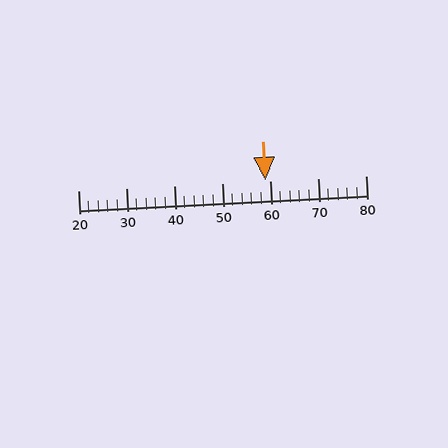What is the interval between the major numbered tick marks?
The major tick marks are spaced 10 units apart.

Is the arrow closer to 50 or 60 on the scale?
The arrow is closer to 60.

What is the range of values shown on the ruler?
The ruler shows values from 20 to 80.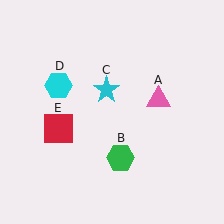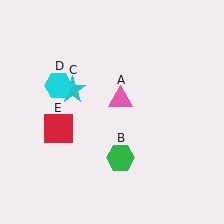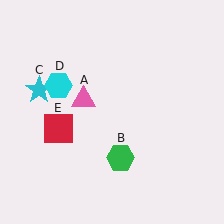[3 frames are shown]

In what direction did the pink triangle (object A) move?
The pink triangle (object A) moved left.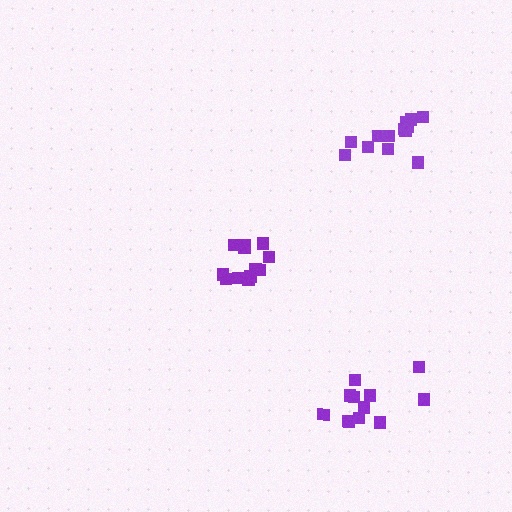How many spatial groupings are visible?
There are 3 spatial groupings.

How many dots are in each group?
Group 1: 12 dots, Group 2: 13 dots, Group 3: 12 dots (37 total).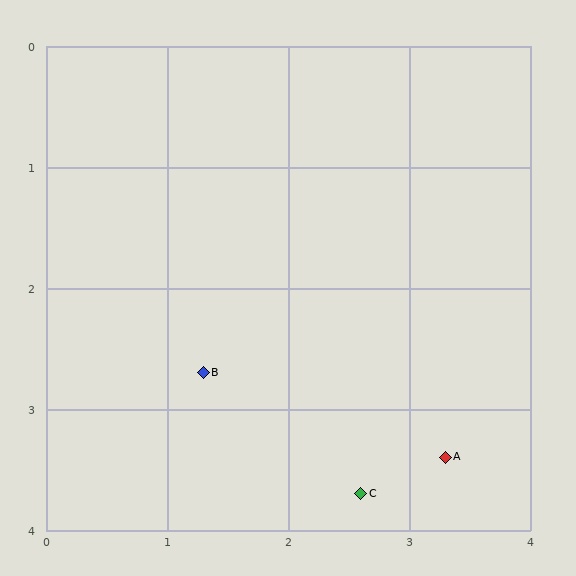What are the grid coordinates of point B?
Point B is at approximately (1.3, 2.7).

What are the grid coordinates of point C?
Point C is at approximately (2.6, 3.7).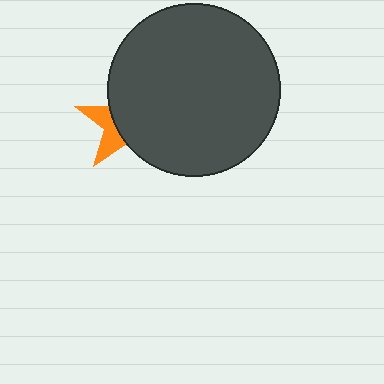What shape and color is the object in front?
The object in front is a dark gray circle.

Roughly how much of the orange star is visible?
A small part of it is visible (roughly 32%).